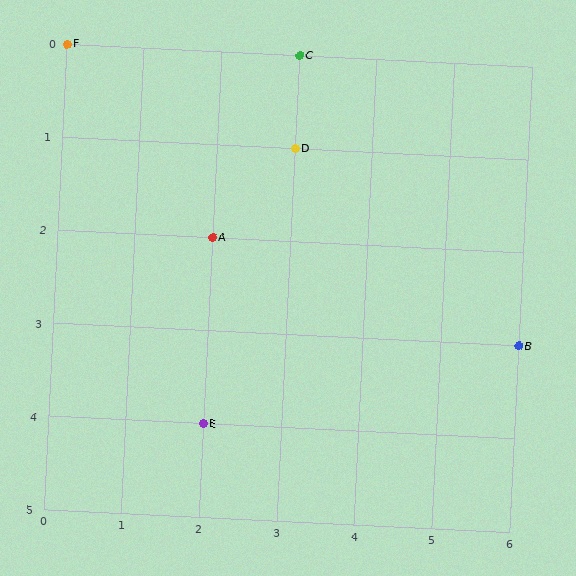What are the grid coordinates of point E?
Point E is at grid coordinates (2, 4).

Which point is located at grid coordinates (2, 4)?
Point E is at (2, 4).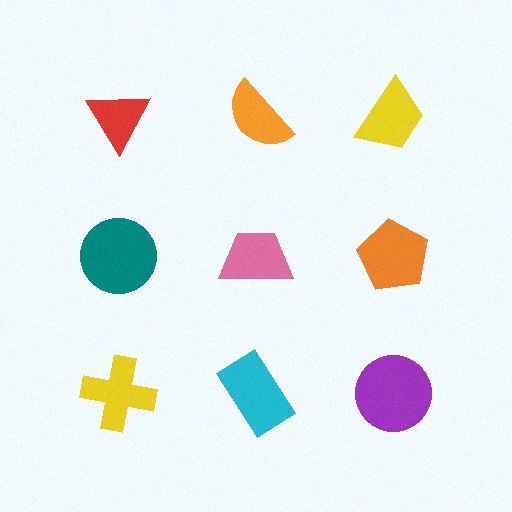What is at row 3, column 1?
A yellow cross.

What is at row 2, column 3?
An orange pentagon.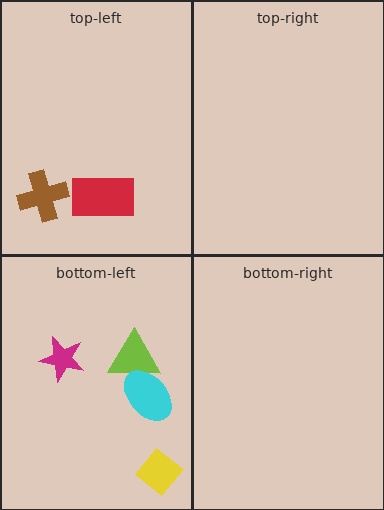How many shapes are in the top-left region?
2.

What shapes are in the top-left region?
The red rectangle, the brown cross.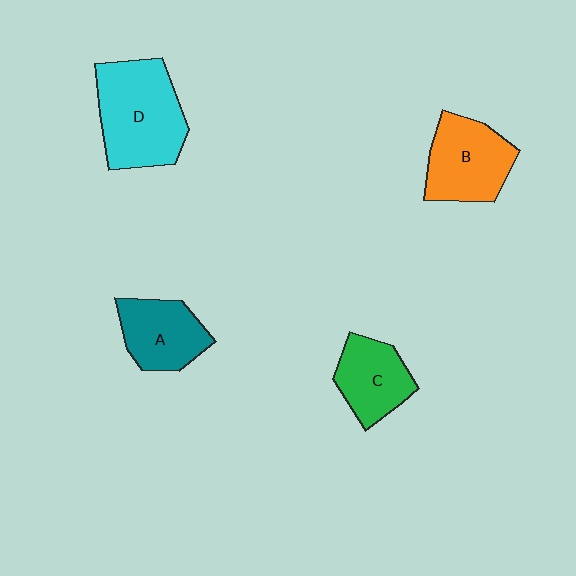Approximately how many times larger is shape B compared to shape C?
Approximately 1.3 times.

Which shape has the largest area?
Shape D (cyan).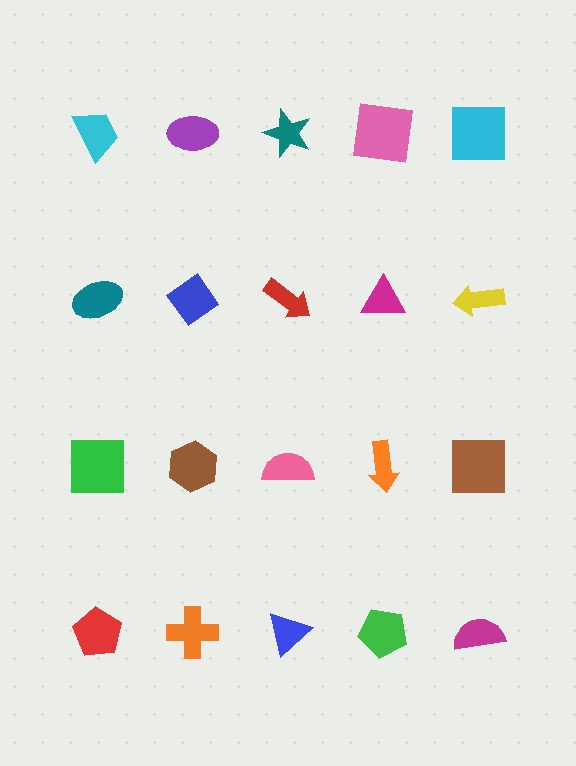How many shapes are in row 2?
5 shapes.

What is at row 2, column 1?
A teal ellipse.